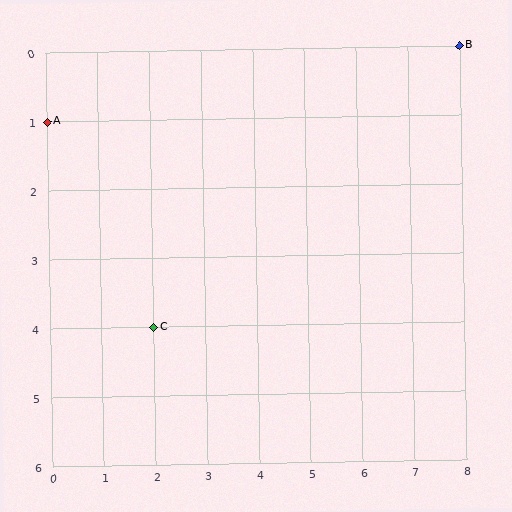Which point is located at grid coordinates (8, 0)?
Point B is at (8, 0).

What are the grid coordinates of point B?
Point B is at grid coordinates (8, 0).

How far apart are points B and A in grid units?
Points B and A are 8 columns and 1 row apart (about 8.1 grid units diagonally).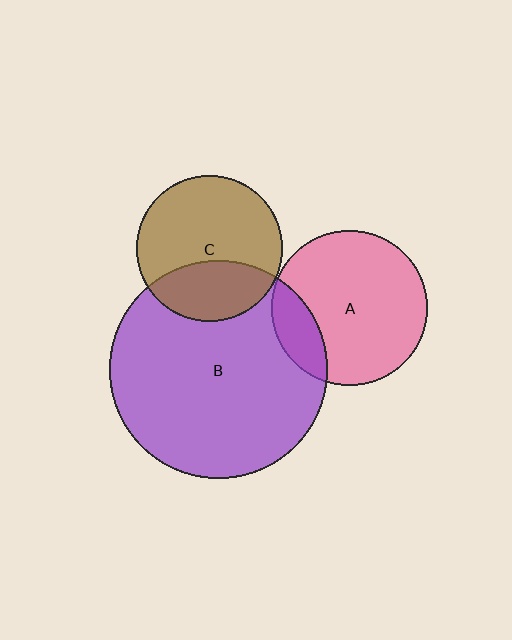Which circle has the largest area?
Circle B (purple).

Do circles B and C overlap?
Yes.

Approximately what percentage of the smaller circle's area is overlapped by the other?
Approximately 35%.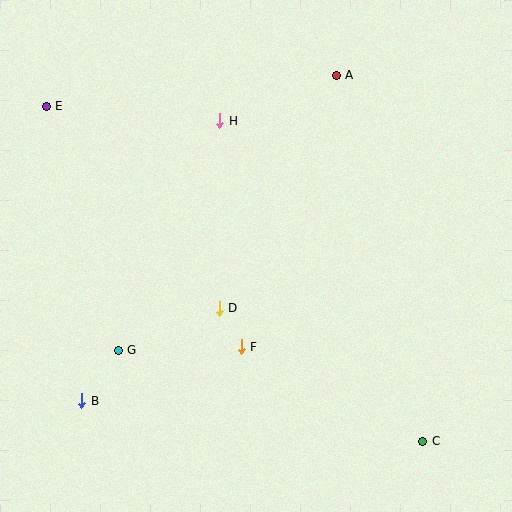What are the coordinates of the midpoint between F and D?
The midpoint between F and D is at (230, 327).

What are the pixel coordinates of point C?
Point C is at (423, 441).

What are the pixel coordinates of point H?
Point H is at (220, 121).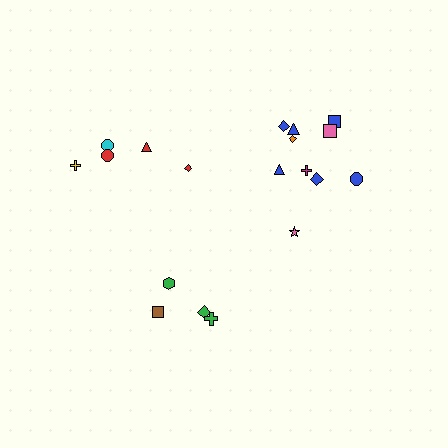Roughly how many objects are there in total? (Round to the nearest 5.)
Roughly 20 objects in total.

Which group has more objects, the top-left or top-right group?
The top-right group.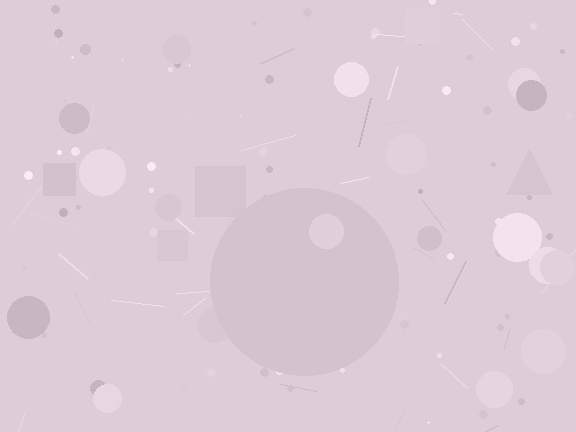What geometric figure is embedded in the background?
A circle is embedded in the background.